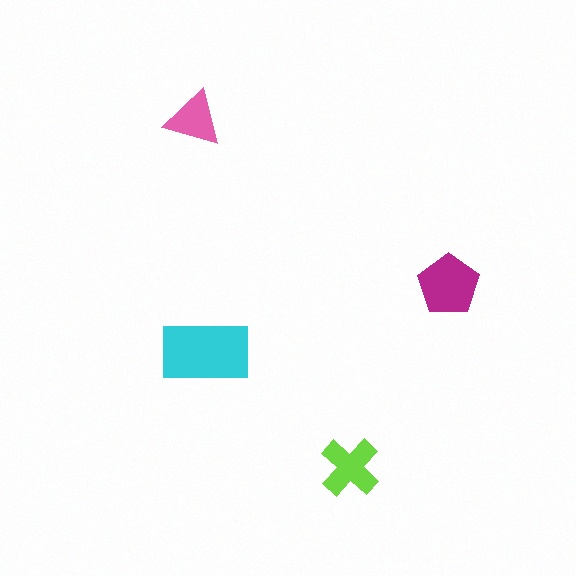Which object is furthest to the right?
The magenta pentagon is rightmost.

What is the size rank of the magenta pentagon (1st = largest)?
2nd.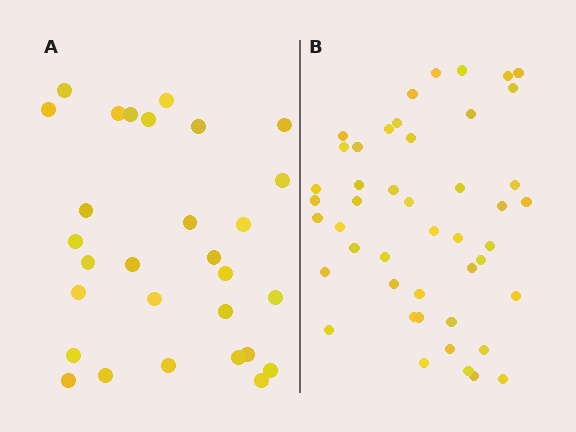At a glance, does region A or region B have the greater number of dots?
Region B (the right region) has more dots.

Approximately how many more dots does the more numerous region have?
Region B has approximately 15 more dots than region A.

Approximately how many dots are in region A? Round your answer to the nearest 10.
About 30 dots. (The exact count is 29, which rounds to 30.)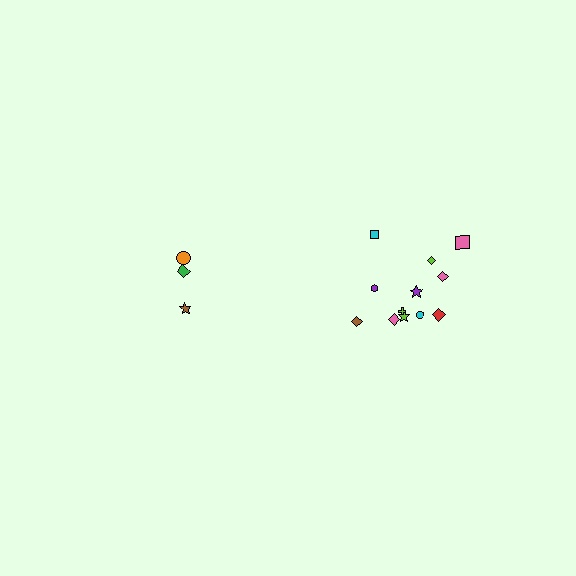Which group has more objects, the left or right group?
The right group.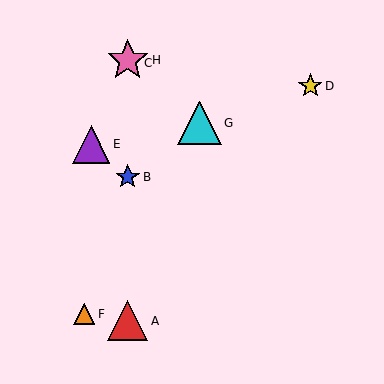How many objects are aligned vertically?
4 objects (A, B, C, H) are aligned vertically.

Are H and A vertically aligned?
Yes, both are at x≈128.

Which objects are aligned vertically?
Objects A, B, C, H are aligned vertically.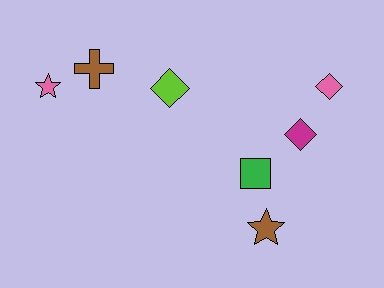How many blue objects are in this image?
There are no blue objects.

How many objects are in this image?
There are 7 objects.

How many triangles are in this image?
There are no triangles.